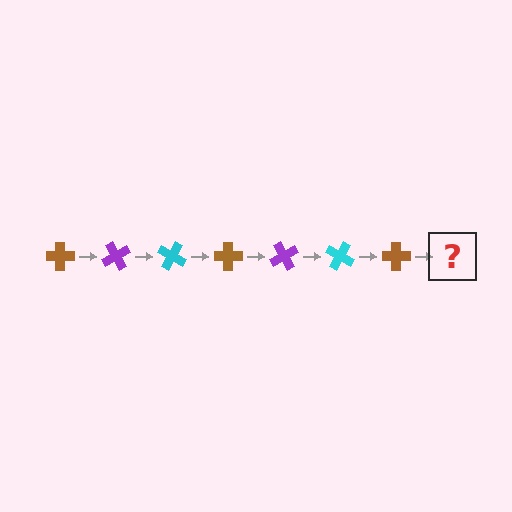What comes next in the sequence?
The next element should be a purple cross, rotated 420 degrees from the start.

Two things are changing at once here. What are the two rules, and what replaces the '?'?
The two rules are that it rotates 60 degrees each step and the color cycles through brown, purple, and cyan. The '?' should be a purple cross, rotated 420 degrees from the start.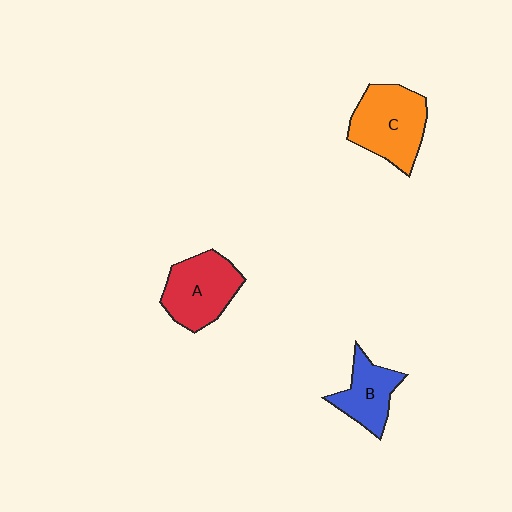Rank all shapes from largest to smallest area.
From largest to smallest: C (orange), A (red), B (blue).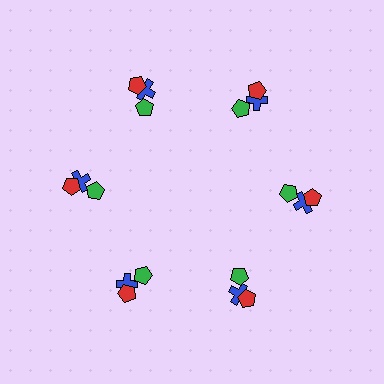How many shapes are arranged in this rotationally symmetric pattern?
There are 18 shapes, arranged in 6 groups of 3.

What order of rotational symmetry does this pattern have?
This pattern has 6-fold rotational symmetry.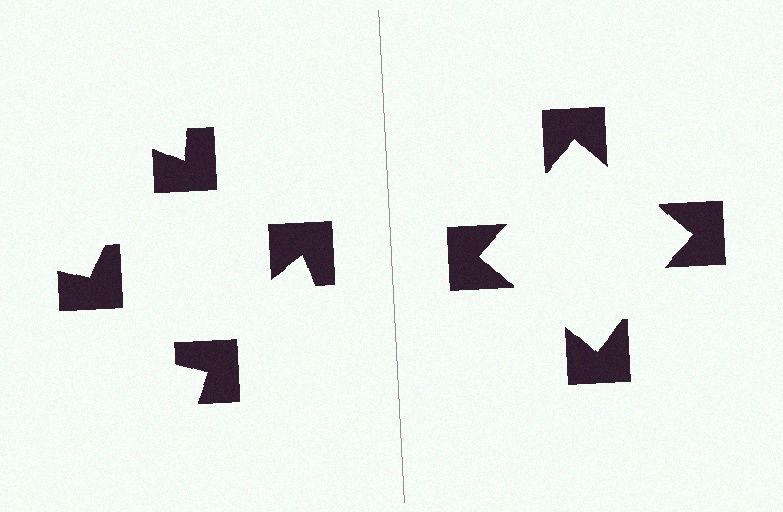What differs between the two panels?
The notched squares are positioned identically on both sides; only the wedge orientations differ. On the right they align to a square; on the left they are misaligned.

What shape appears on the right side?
An illusory square.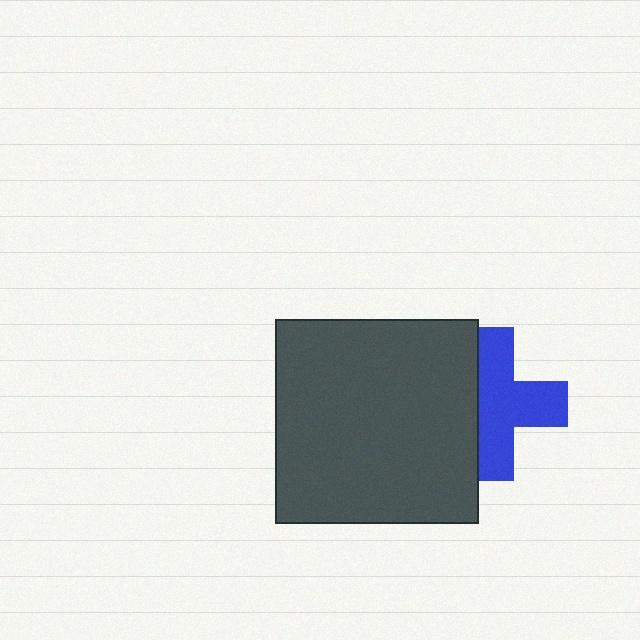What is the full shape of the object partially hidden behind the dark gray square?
The partially hidden object is a blue cross.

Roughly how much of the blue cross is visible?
About half of it is visible (roughly 65%).